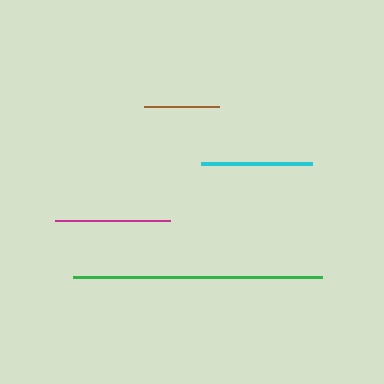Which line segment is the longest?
The green line is the longest at approximately 249 pixels.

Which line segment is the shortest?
The brown line is the shortest at approximately 74 pixels.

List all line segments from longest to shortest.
From longest to shortest: green, magenta, cyan, brown.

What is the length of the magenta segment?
The magenta segment is approximately 115 pixels long.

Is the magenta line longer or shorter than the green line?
The green line is longer than the magenta line.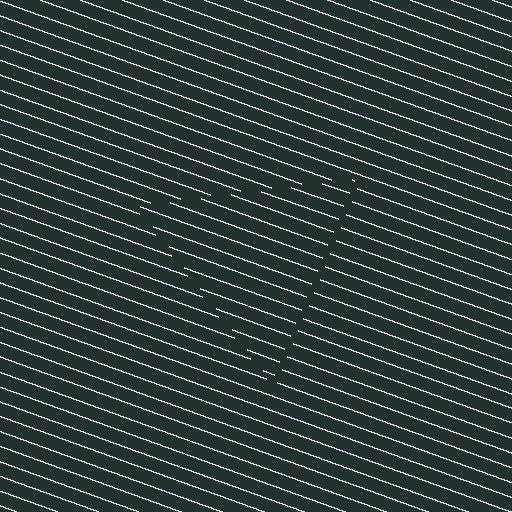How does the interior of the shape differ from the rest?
The interior of the shape contains the same grating, shifted by half a period — the contour is defined by the phase discontinuity where line-ends from the inner and outer gratings abut.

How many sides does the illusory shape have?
3 sides — the line-ends trace a triangle.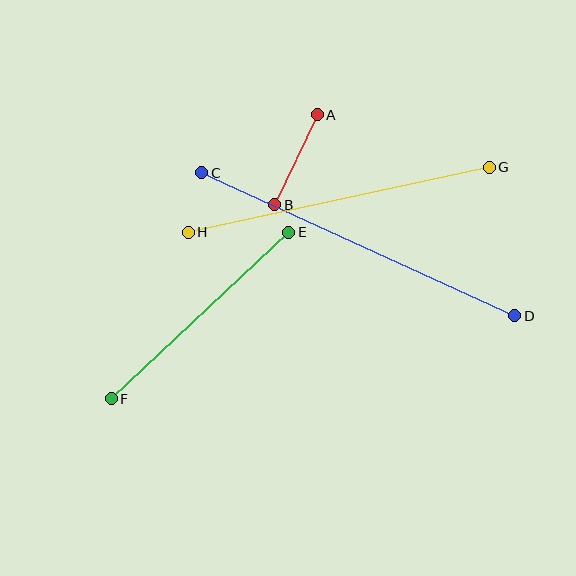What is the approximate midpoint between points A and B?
The midpoint is at approximately (296, 160) pixels.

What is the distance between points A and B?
The distance is approximately 99 pixels.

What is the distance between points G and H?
The distance is approximately 308 pixels.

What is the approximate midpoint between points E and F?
The midpoint is at approximately (200, 315) pixels.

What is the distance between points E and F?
The distance is approximately 243 pixels.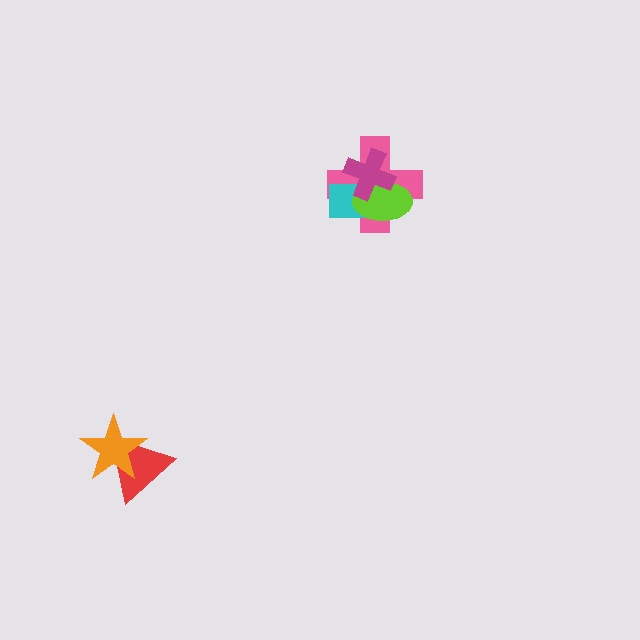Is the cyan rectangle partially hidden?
Yes, it is partially covered by another shape.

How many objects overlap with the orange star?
1 object overlaps with the orange star.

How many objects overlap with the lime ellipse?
3 objects overlap with the lime ellipse.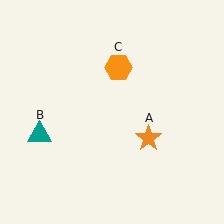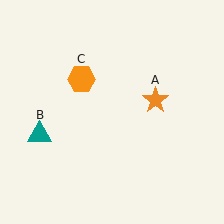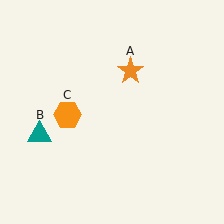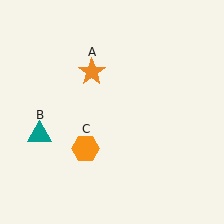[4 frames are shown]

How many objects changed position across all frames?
2 objects changed position: orange star (object A), orange hexagon (object C).